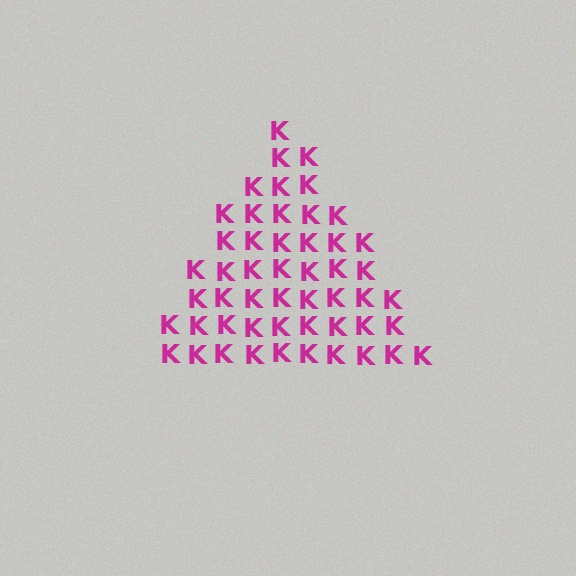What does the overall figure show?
The overall figure shows a triangle.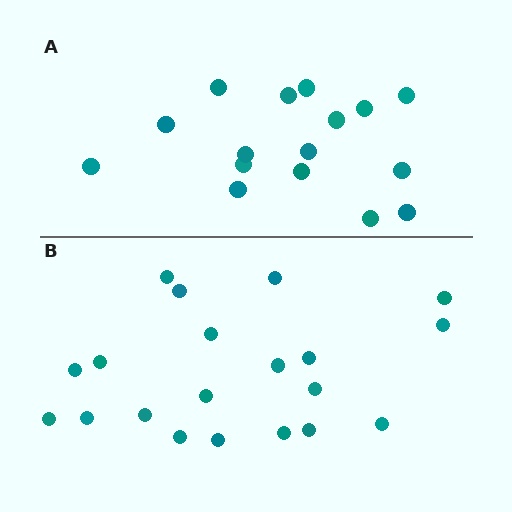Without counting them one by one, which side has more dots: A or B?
Region B (the bottom region) has more dots.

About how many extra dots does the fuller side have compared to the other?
Region B has about 4 more dots than region A.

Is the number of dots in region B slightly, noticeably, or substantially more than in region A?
Region B has noticeably more, but not dramatically so. The ratio is roughly 1.2 to 1.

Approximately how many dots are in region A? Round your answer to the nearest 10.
About 20 dots. (The exact count is 16, which rounds to 20.)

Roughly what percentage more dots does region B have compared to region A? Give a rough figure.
About 25% more.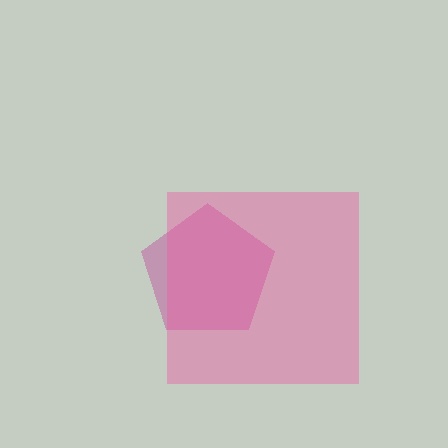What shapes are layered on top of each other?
The layered shapes are: a magenta pentagon, a pink square.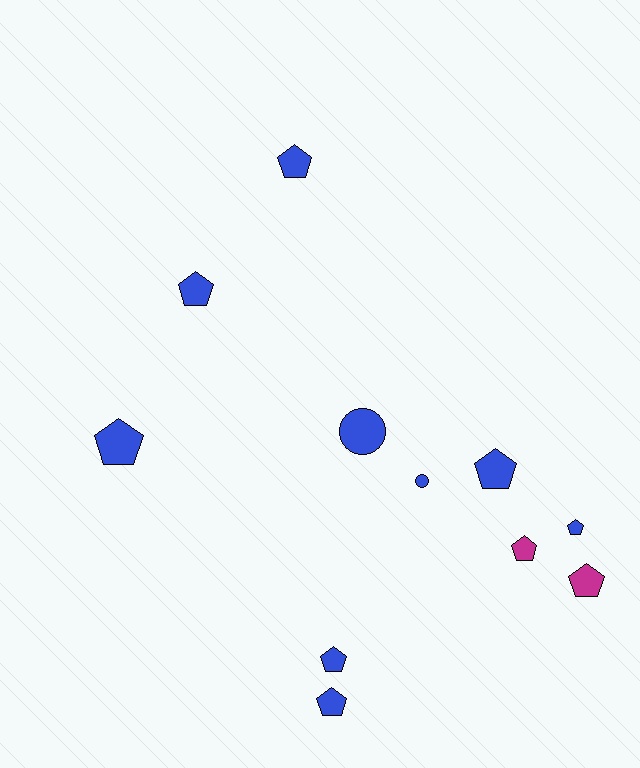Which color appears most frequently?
Blue, with 9 objects.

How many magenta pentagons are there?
There are 2 magenta pentagons.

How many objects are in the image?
There are 11 objects.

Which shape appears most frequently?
Pentagon, with 9 objects.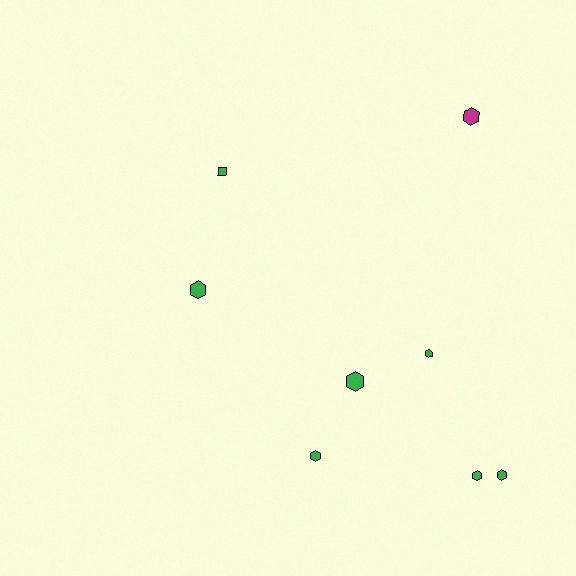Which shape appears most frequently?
Hexagon, with 7 objects.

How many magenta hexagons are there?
There is 1 magenta hexagon.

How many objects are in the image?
There are 8 objects.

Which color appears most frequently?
Green, with 7 objects.